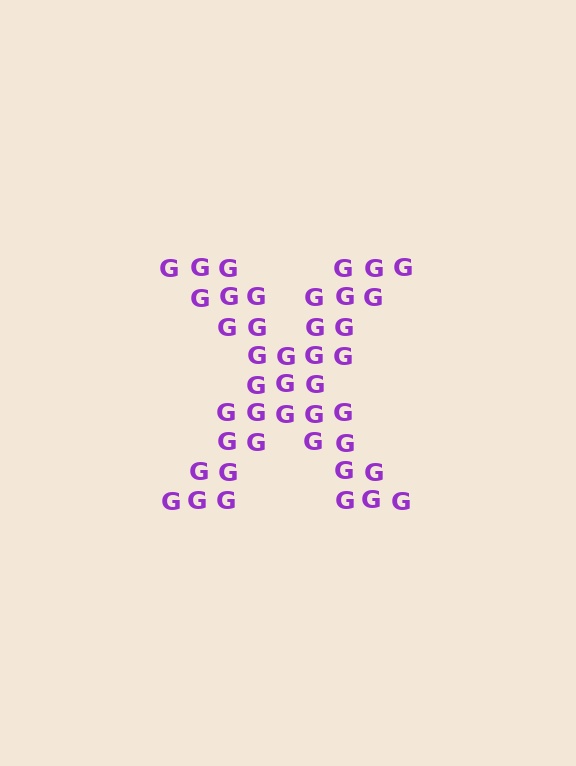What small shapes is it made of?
It is made of small letter G's.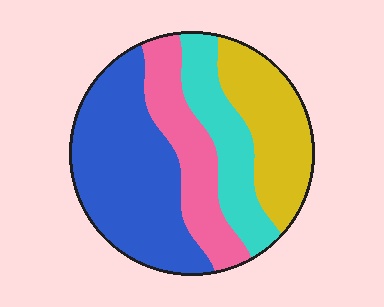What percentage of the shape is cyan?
Cyan takes up between a sixth and a third of the shape.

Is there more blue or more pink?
Blue.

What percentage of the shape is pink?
Pink covers about 20% of the shape.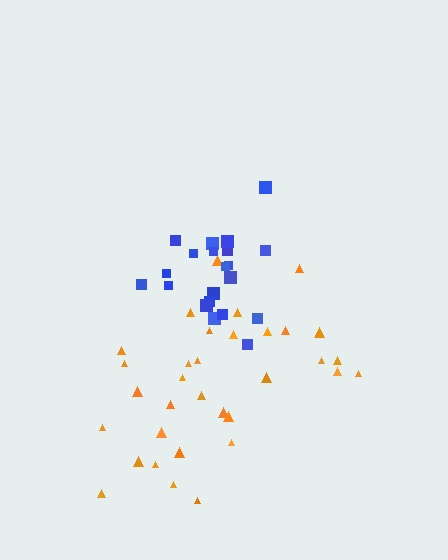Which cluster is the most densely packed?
Blue.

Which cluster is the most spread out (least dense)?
Orange.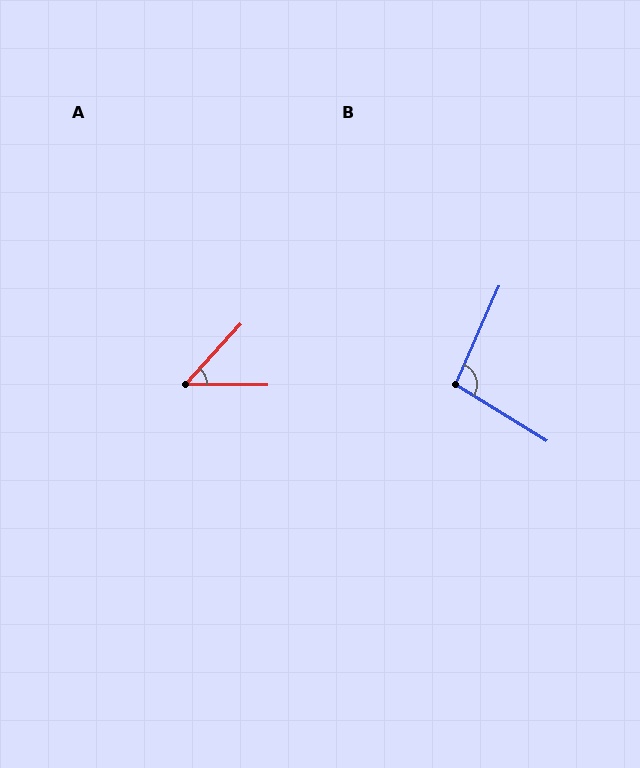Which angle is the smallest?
A, at approximately 48 degrees.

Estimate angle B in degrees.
Approximately 97 degrees.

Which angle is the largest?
B, at approximately 97 degrees.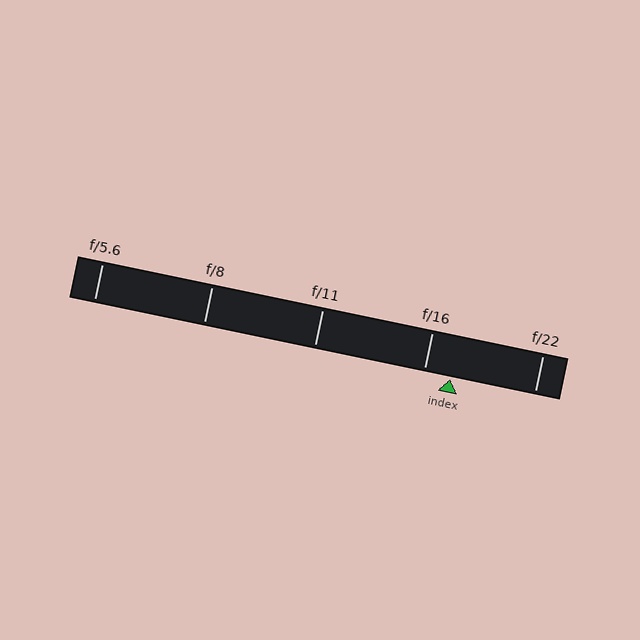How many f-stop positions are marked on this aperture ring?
There are 5 f-stop positions marked.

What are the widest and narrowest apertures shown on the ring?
The widest aperture shown is f/5.6 and the narrowest is f/22.